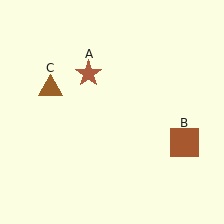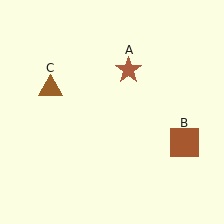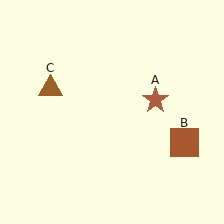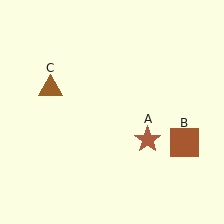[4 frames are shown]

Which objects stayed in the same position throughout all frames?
Brown square (object B) and brown triangle (object C) remained stationary.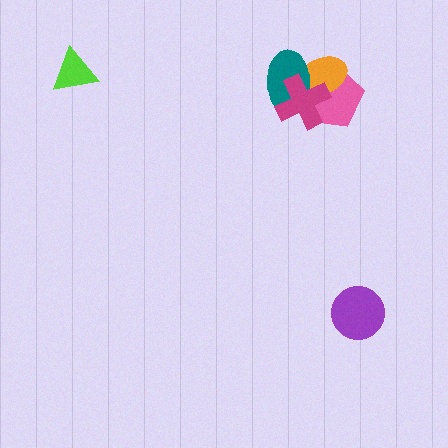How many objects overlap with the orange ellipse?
3 objects overlap with the orange ellipse.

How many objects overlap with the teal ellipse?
3 objects overlap with the teal ellipse.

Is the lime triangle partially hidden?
No, no other shape covers it.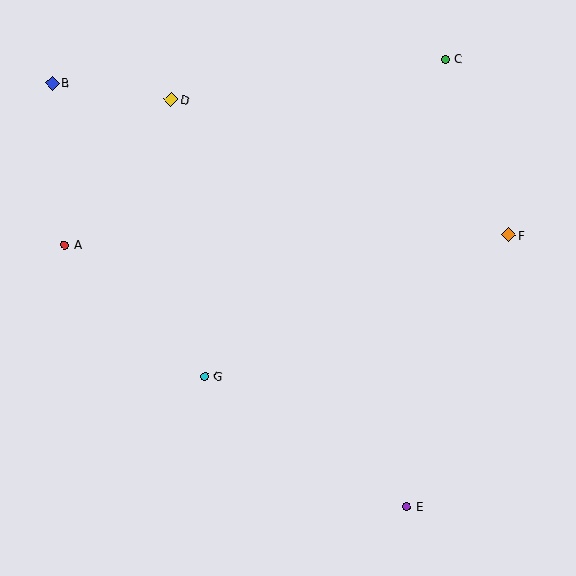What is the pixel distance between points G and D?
The distance between G and D is 279 pixels.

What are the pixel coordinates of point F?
Point F is at (509, 235).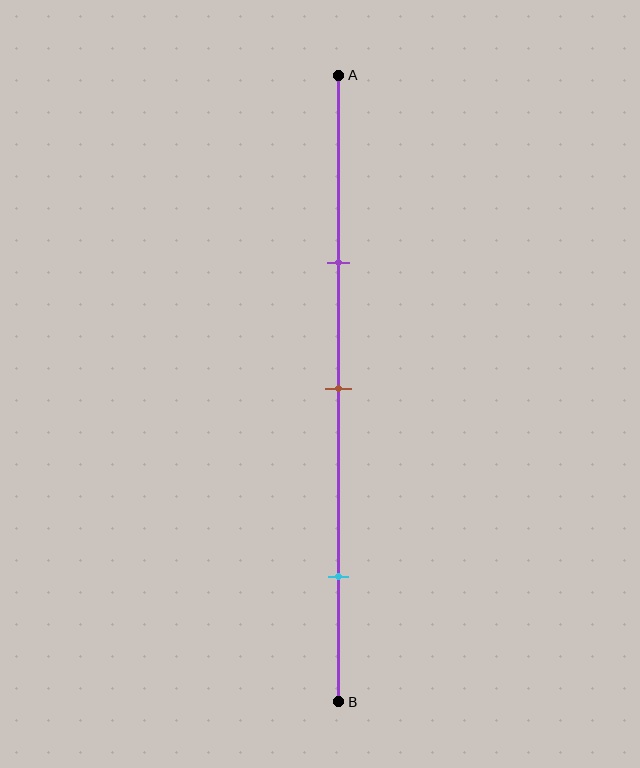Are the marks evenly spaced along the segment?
No, the marks are not evenly spaced.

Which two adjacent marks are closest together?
The purple and brown marks are the closest adjacent pair.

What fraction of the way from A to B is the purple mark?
The purple mark is approximately 30% (0.3) of the way from A to B.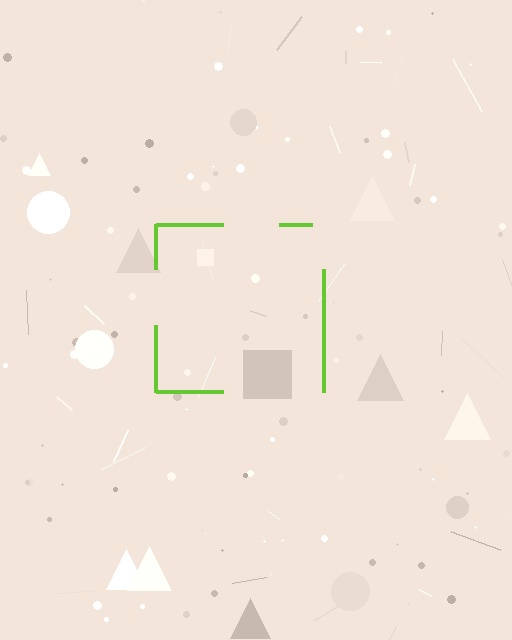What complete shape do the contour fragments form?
The contour fragments form a square.